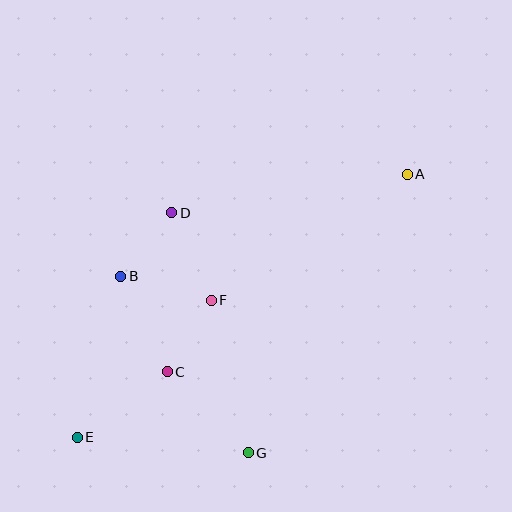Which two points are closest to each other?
Points B and D are closest to each other.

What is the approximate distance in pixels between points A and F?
The distance between A and F is approximately 233 pixels.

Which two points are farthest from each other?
Points A and E are farthest from each other.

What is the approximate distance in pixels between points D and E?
The distance between D and E is approximately 244 pixels.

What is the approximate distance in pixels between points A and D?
The distance between A and D is approximately 238 pixels.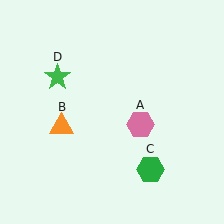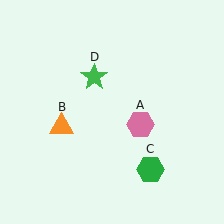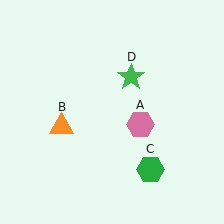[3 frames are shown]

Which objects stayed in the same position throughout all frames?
Pink hexagon (object A) and orange triangle (object B) and green hexagon (object C) remained stationary.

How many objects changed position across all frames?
1 object changed position: green star (object D).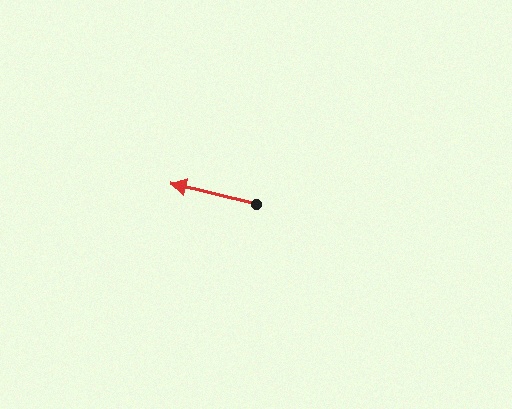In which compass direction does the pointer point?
West.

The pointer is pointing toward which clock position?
Roughly 9 o'clock.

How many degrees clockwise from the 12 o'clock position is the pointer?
Approximately 284 degrees.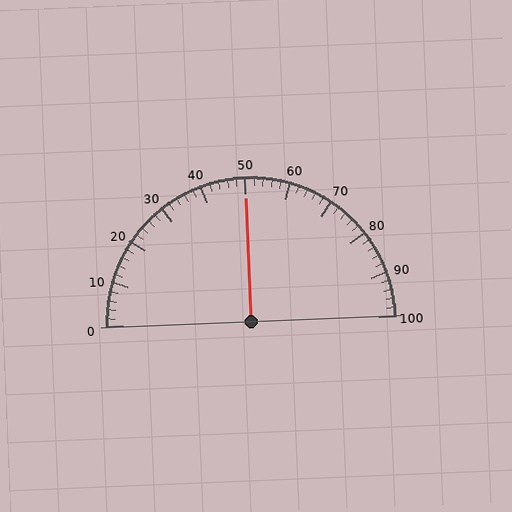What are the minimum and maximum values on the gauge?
The gauge ranges from 0 to 100.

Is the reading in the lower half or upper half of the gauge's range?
The reading is in the upper half of the range (0 to 100).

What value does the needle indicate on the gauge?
The needle indicates approximately 50.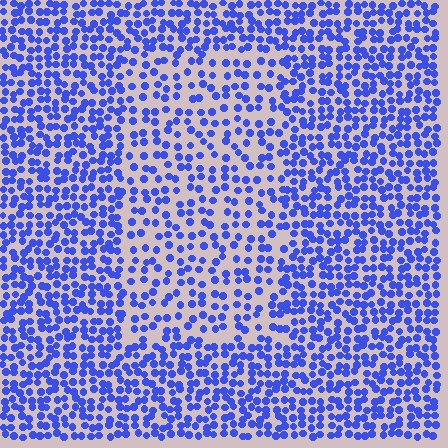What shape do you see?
I see a rectangle.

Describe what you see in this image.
The image contains small blue elements arranged at two different densities. A rectangle-shaped region is visible where the elements are less densely packed than the surrounding area.